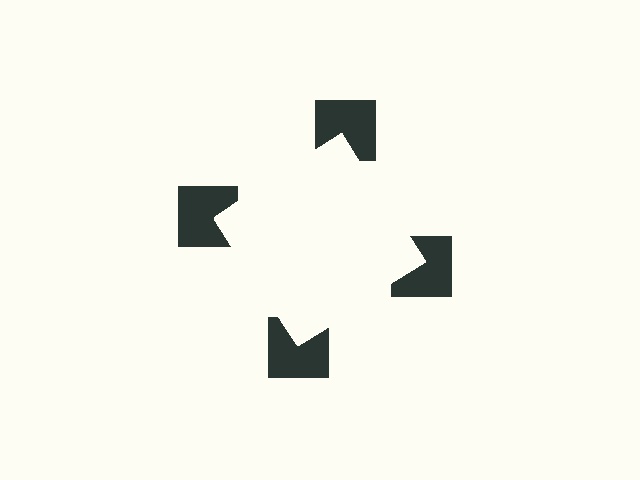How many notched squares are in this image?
There are 4 — one at each vertex of the illusory square.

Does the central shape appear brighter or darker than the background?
It typically appears slightly brighter than the background, even though no actual brightness change is drawn.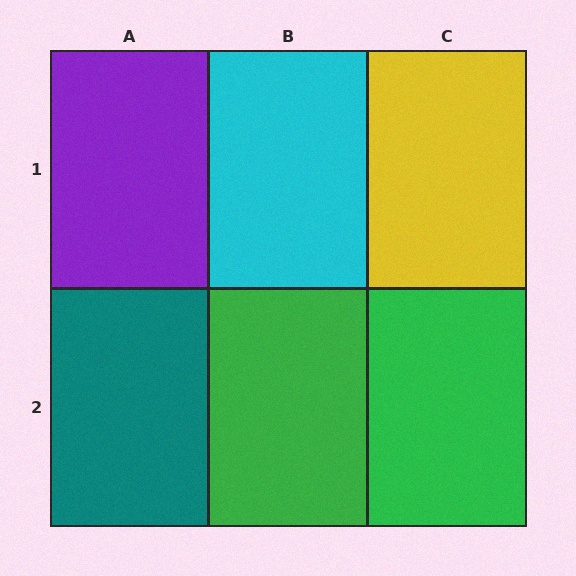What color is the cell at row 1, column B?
Cyan.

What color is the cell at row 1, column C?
Yellow.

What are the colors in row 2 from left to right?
Teal, green, green.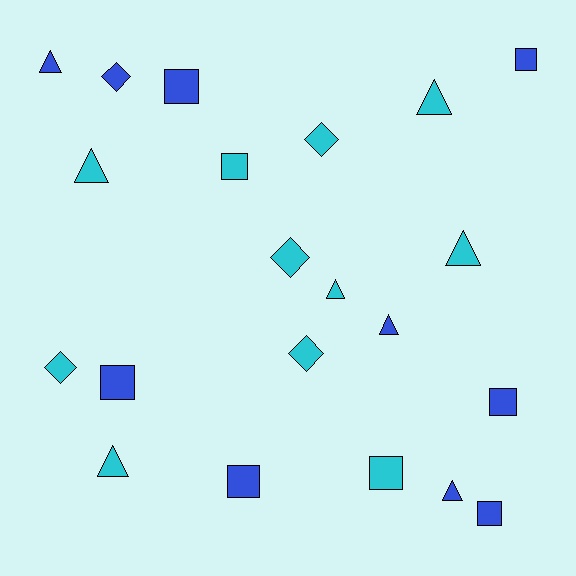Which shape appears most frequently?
Triangle, with 8 objects.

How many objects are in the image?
There are 21 objects.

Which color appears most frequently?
Cyan, with 11 objects.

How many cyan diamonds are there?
There are 4 cyan diamonds.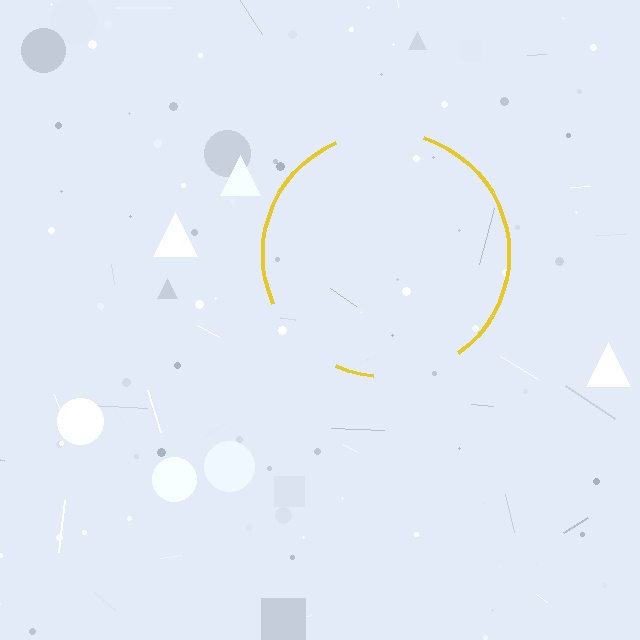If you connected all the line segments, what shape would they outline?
They would outline a circle.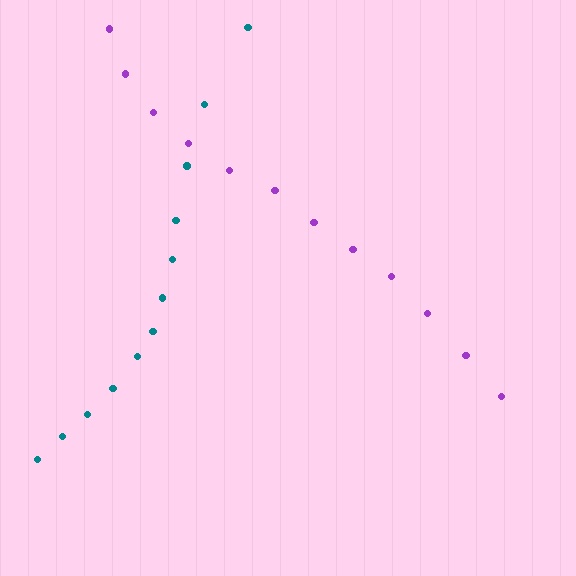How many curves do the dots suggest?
There are 2 distinct paths.